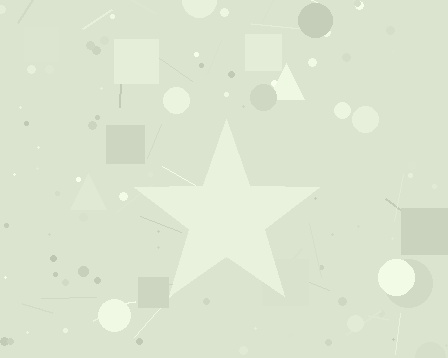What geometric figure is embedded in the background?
A star is embedded in the background.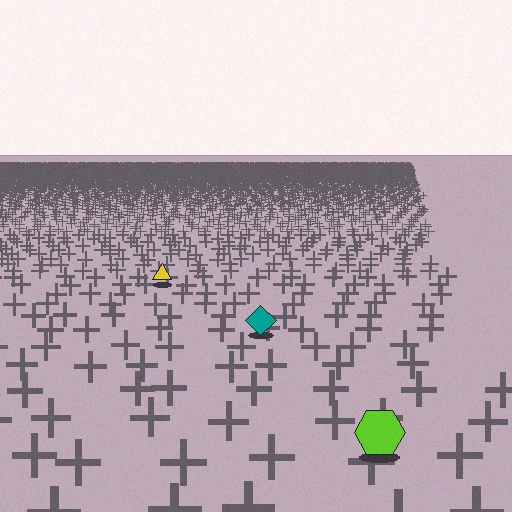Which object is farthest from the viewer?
The yellow triangle is farthest from the viewer. It appears smaller and the ground texture around it is denser.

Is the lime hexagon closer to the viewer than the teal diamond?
Yes. The lime hexagon is closer — you can tell from the texture gradient: the ground texture is coarser near it.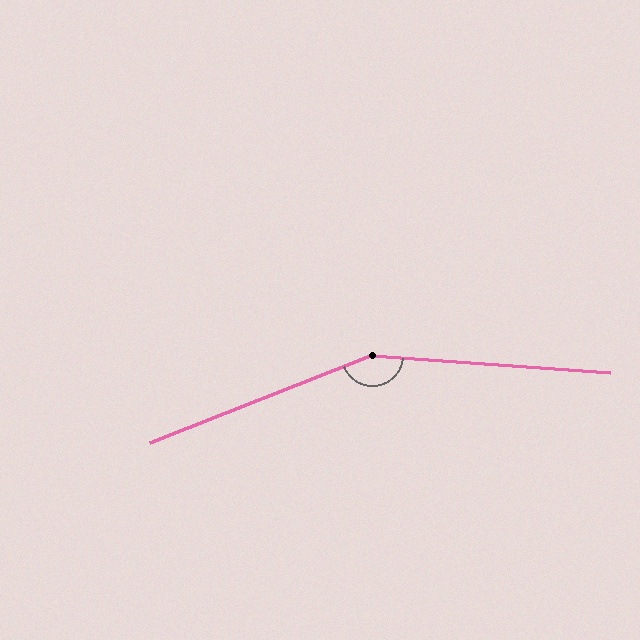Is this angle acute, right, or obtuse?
It is obtuse.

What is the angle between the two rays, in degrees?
Approximately 154 degrees.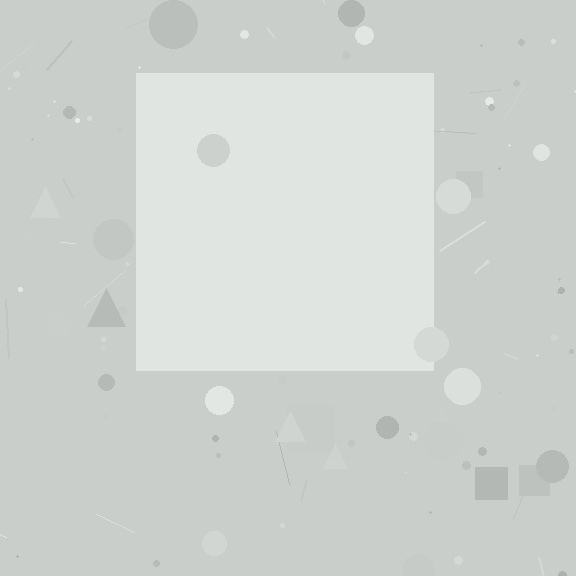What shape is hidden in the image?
A square is hidden in the image.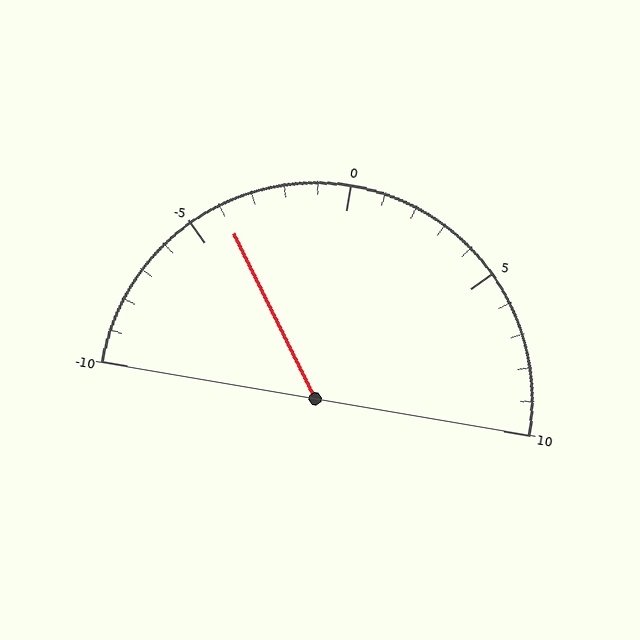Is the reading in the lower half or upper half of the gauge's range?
The reading is in the lower half of the range (-10 to 10).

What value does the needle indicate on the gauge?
The needle indicates approximately -4.